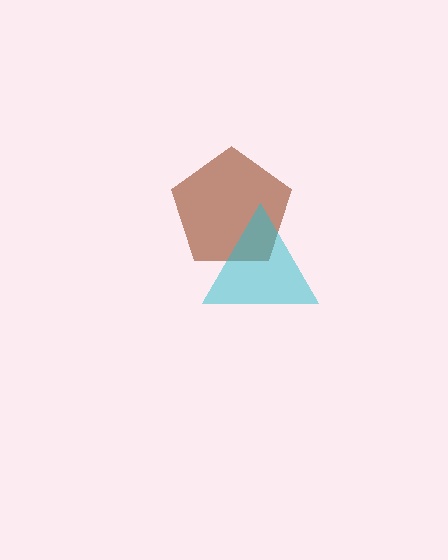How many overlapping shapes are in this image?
There are 2 overlapping shapes in the image.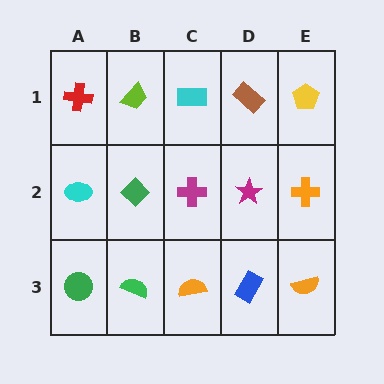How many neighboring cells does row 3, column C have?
3.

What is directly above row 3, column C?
A magenta cross.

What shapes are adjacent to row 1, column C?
A magenta cross (row 2, column C), a lime trapezoid (row 1, column B), a brown rectangle (row 1, column D).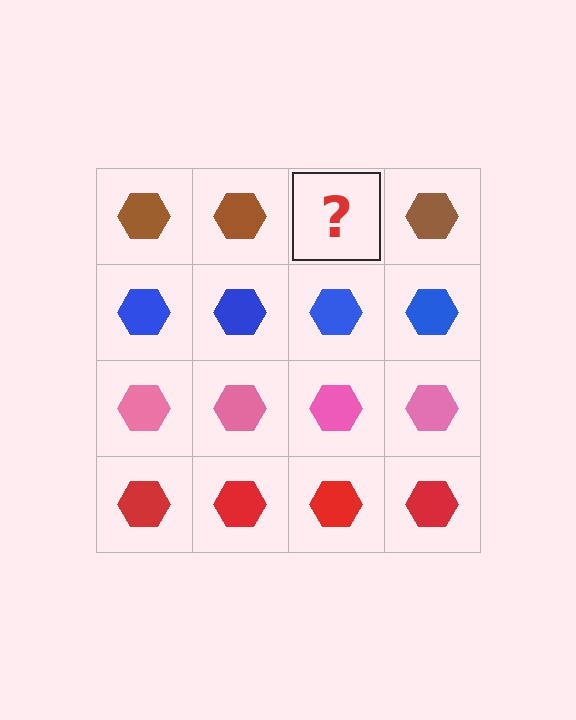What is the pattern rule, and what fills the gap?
The rule is that each row has a consistent color. The gap should be filled with a brown hexagon.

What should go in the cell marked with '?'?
The missing cell should contain a brown hexagon.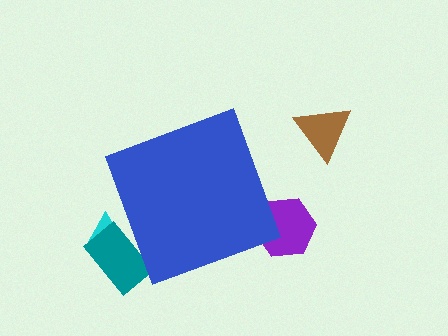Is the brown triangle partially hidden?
No, the brown triangle is fully visible.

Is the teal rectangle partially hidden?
Yes, the teal rectangle is partially hidden behind the blue diamond.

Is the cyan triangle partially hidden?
Yes, the cyan triangle is partially hidden behind the blue diamond.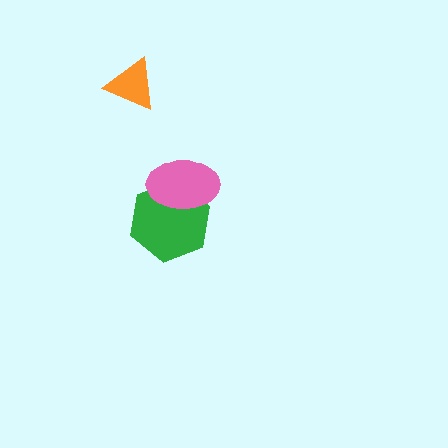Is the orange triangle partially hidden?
No, no other shape covers it.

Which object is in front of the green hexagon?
The pink ellipse is in front of the green hexagon.